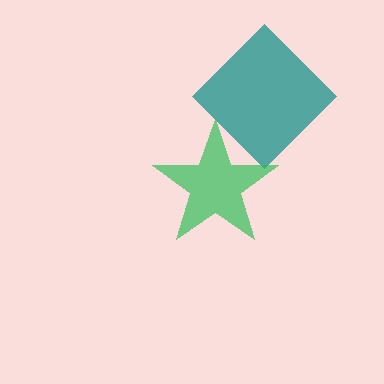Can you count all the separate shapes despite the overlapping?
Yes, there are 2 separate shapes.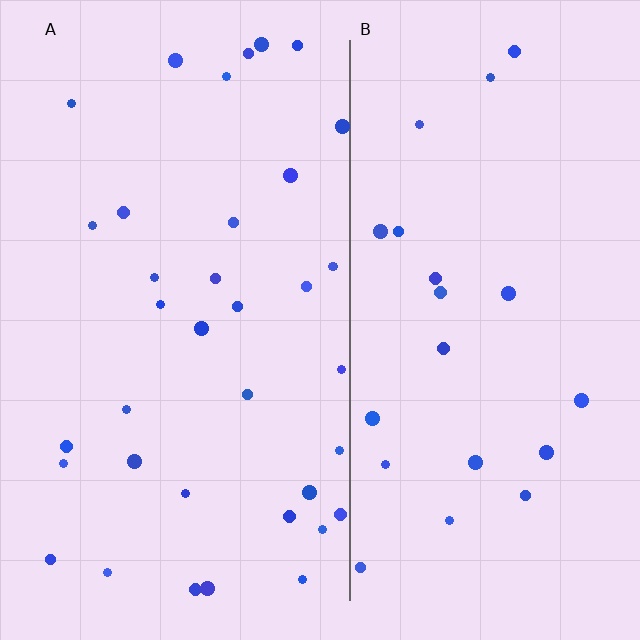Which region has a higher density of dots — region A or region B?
A (the left).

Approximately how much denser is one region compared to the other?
Approximately 1.7× — region A over region B.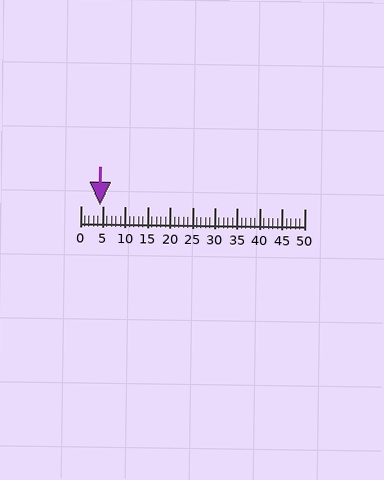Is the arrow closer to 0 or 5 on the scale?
The arrow is closer to 5.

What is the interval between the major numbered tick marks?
The major tick marks are spaced 5 units apart.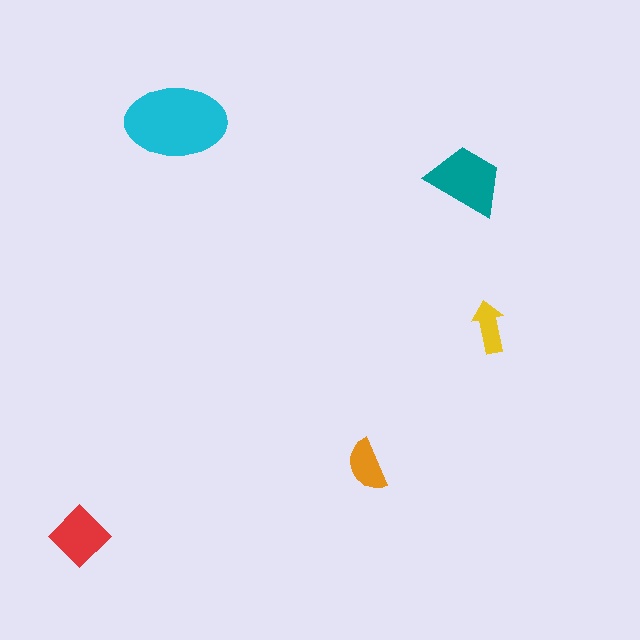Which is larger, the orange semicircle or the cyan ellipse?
The cyan ellipse.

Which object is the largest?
The cyan ellipse.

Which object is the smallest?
The yellow arrow.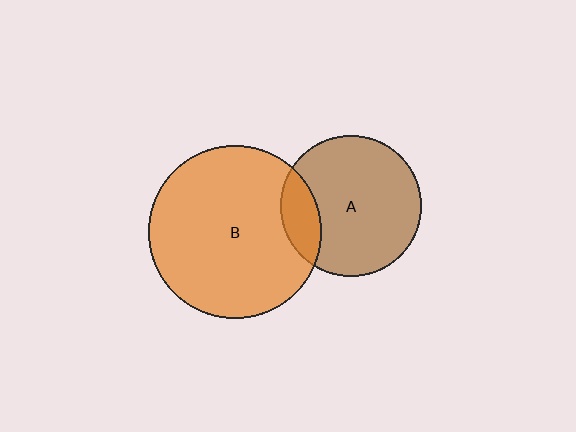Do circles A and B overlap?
Yes.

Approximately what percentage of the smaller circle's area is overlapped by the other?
Approximately 15%.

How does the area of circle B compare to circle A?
Approximately 1.5 times.